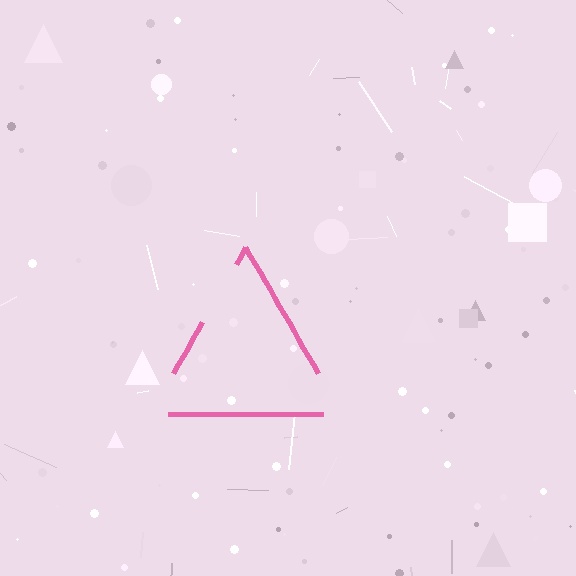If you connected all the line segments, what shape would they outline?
They would outline a triangle.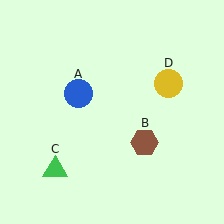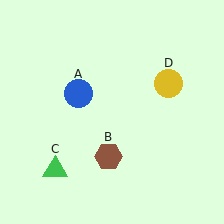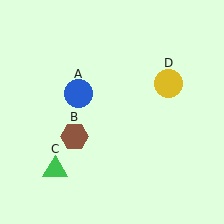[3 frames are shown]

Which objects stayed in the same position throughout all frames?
Blue circle (object A) and green triangle (object C) and yellow circle (object D) remained stationary.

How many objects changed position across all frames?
1 object changed position: brown hexagon (object B).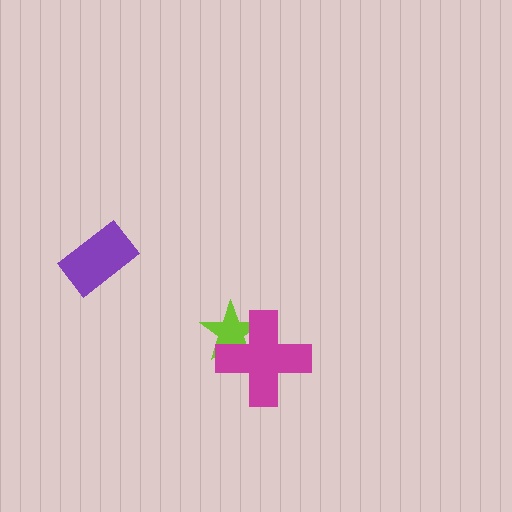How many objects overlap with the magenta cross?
1 object overlaps with the magenta cross.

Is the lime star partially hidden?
Yes, it is partially covered by another shape.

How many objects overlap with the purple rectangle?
0 objects overlap with the purple rectangle.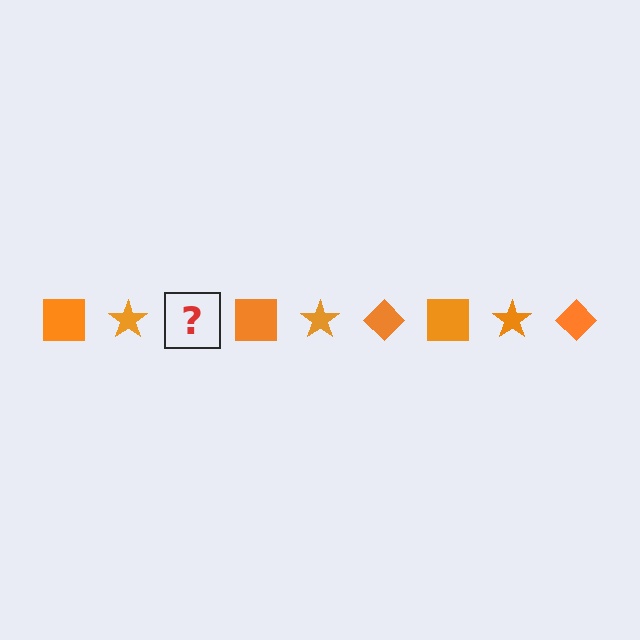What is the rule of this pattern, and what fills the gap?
The rule is that the pattern cycles through square, star, diamond shapes in orange. The gap should be filled with an orange diamond.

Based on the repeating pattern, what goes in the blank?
The blank should be an orange diamond.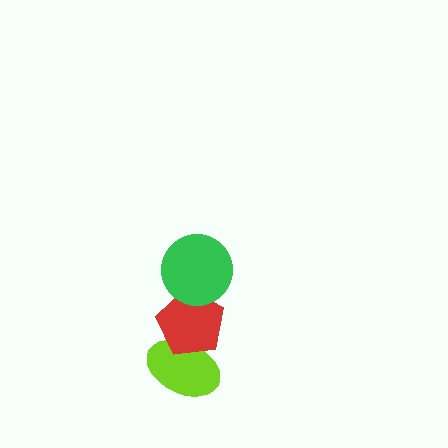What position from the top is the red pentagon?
The red pentagon is 2nd from the top.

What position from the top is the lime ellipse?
The lime ellipse is 3rd from the top.